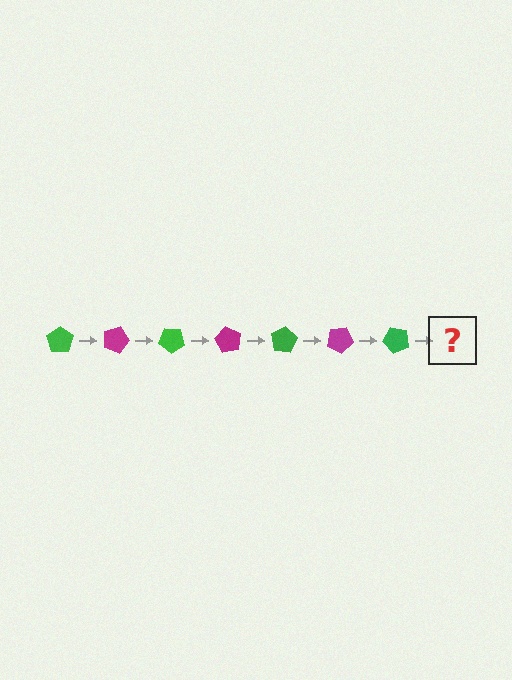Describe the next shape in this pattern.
It should be a magenta pentagon, rotated 140 degrees from the start.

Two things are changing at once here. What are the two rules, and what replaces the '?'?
The two rules are that it rotates 20 degrees each step and the color cycles through green and magenta. The '?' should be a magenta pentagon, rotated 140 degrees from the start.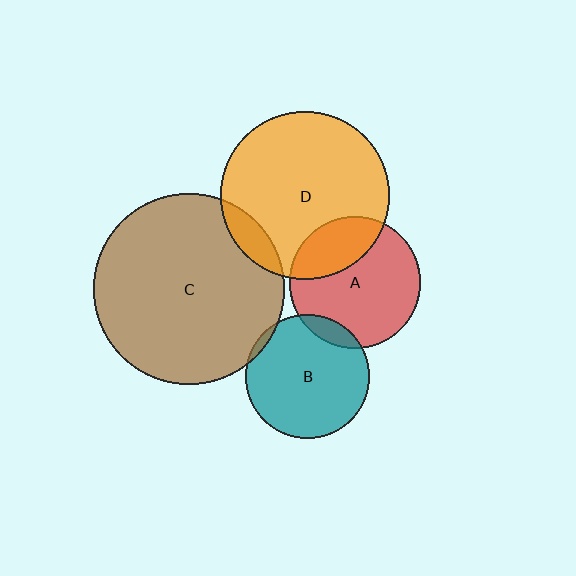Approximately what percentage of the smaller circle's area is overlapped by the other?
Approximately 10%.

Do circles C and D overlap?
Yes.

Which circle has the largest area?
Circle C (brown).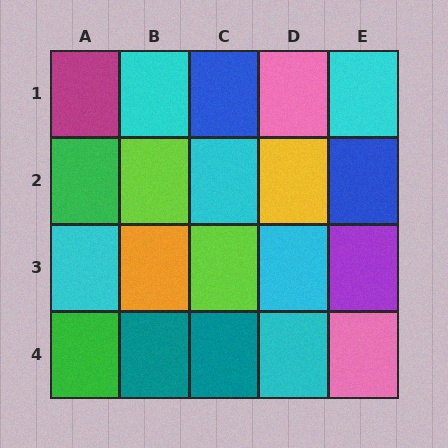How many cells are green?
2 cells are green.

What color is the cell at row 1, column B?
Cyan.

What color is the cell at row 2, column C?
Cyan.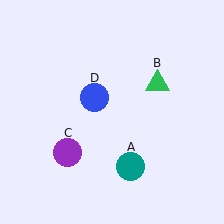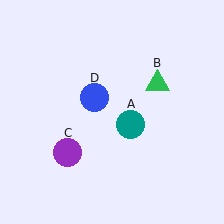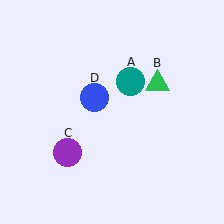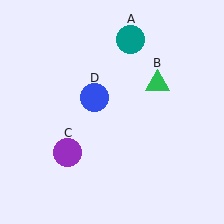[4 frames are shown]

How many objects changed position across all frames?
1 object changed position: teal circle (object A).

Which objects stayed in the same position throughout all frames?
Green triangle (object B) and purple circle (object C) and blue circle (object D) remained stationary.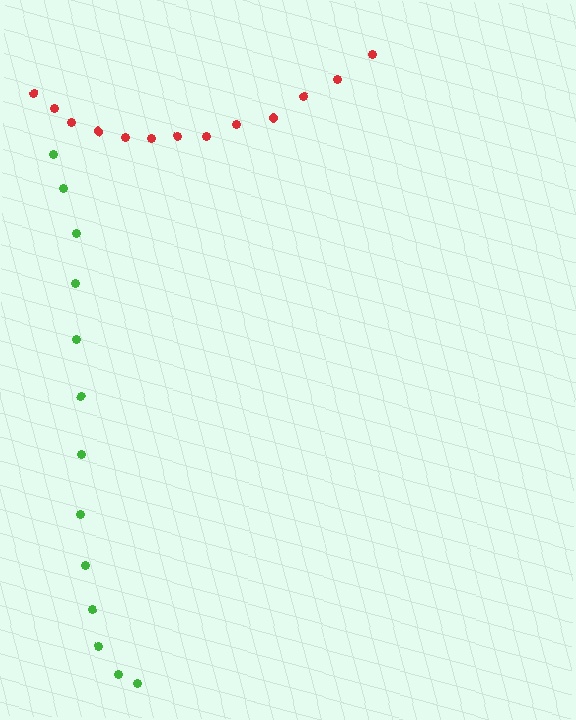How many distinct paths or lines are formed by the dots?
There are 2 distinct paths.